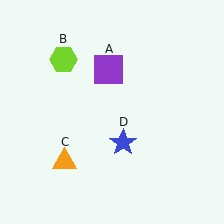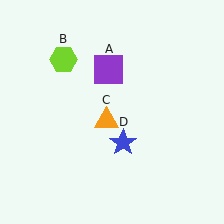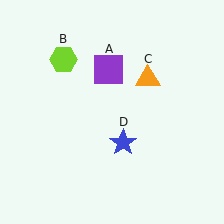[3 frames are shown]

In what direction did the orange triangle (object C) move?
The orange triangle (object C) moved up and to the right.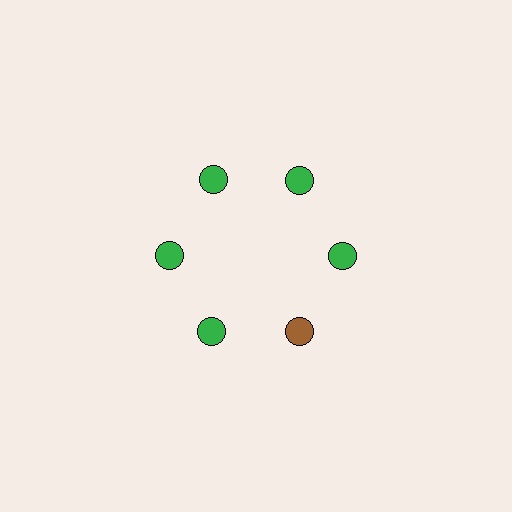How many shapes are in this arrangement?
There are 6 shapes arranged in a ring pattern.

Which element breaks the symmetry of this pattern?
The brown circle at roughly the 5 o'clock position breaks the symmetry. All other shapes are green circles.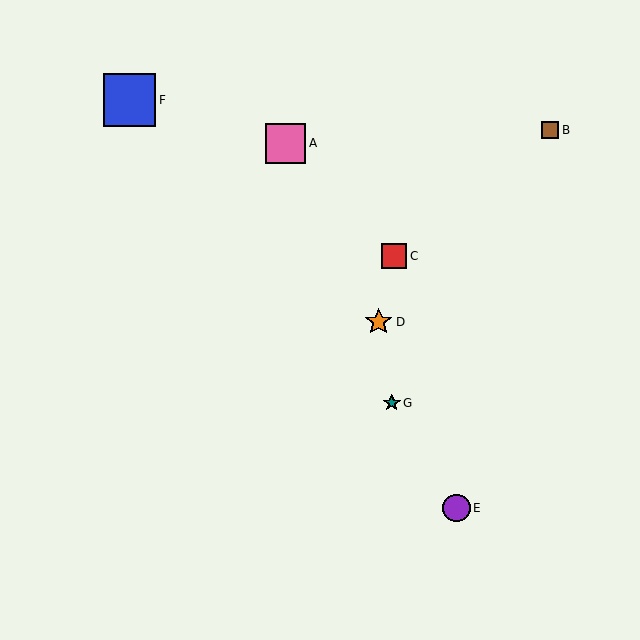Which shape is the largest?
The blue square (labeled F) is the largest.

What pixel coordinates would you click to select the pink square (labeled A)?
Click at (286, 143) to select the pink square A.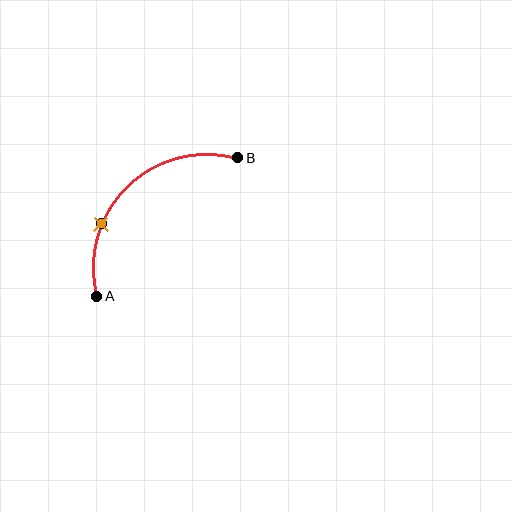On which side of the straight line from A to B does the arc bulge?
The arc bulges above and to the left of the straight line connecting A and B.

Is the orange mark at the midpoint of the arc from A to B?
No. The orange mark lies on the arc but is closer to endpoint A. The arc midpoint would be at the point on the curve equidistant along the arc from both A and B.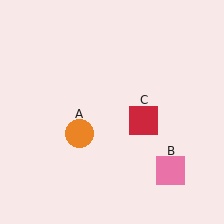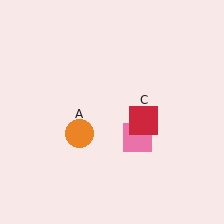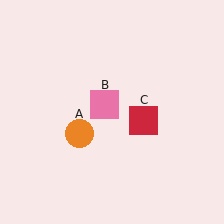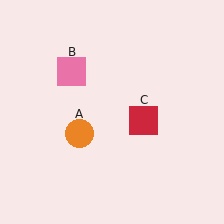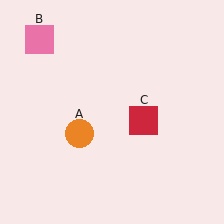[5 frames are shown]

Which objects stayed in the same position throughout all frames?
Orange circle (object A) and red square (object C) remained stationary.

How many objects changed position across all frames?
1 object changed position: pink square (object B).